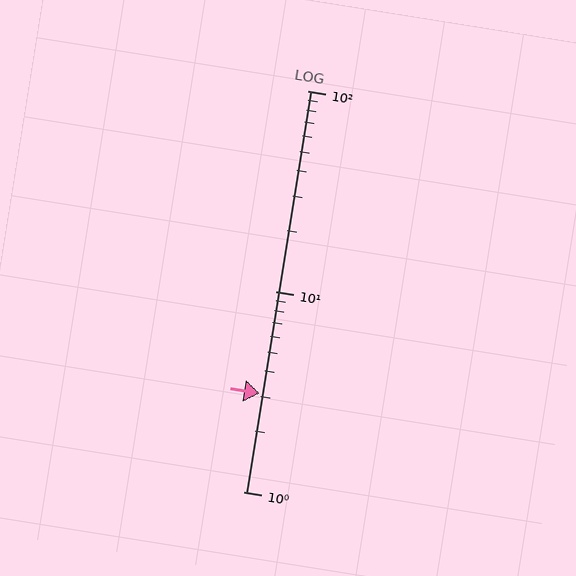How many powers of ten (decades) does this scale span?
The scale spans 2 decades, from 1 to 100.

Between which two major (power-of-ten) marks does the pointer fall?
The pointer is between 1 and 10.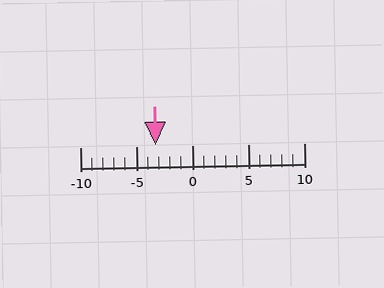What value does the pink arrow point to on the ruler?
The pink arrow points to approximately -3.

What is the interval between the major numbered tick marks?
The major tick marks are spaced 5 units apart.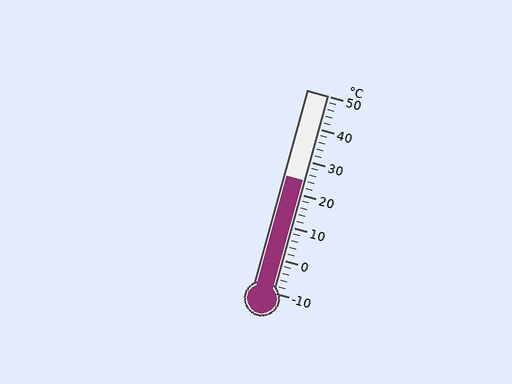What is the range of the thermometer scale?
The thermometer scale ranges from -10°C to 50°C.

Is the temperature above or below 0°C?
The temperature is above 0°C.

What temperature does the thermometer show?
The thermometer shows approximately 24°C.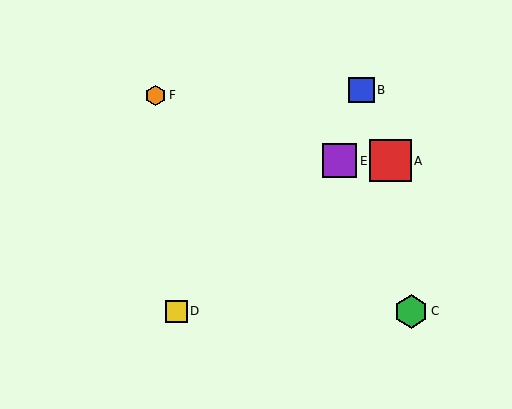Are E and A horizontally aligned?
Yes, both are at y≈161.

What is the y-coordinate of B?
Object B is at y≈90.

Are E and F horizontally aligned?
No, E is at y≈161 and F is at y≈95.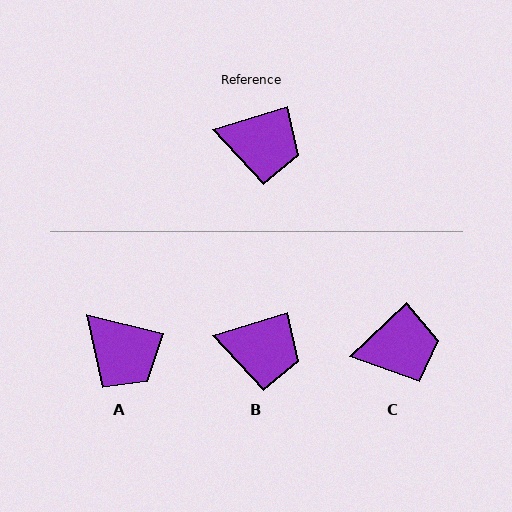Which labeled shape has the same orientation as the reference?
B.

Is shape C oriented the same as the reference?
No, it is off by about 27 degrees.